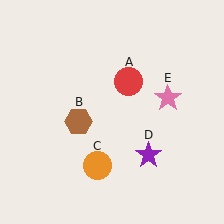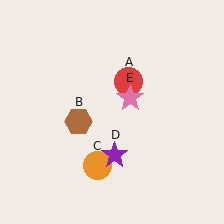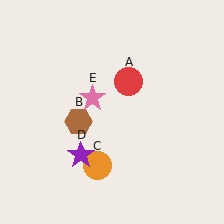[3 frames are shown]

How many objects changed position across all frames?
2 objects changed position: purple star (object D), pink star (object E).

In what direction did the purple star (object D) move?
The purple star (object D) moved left.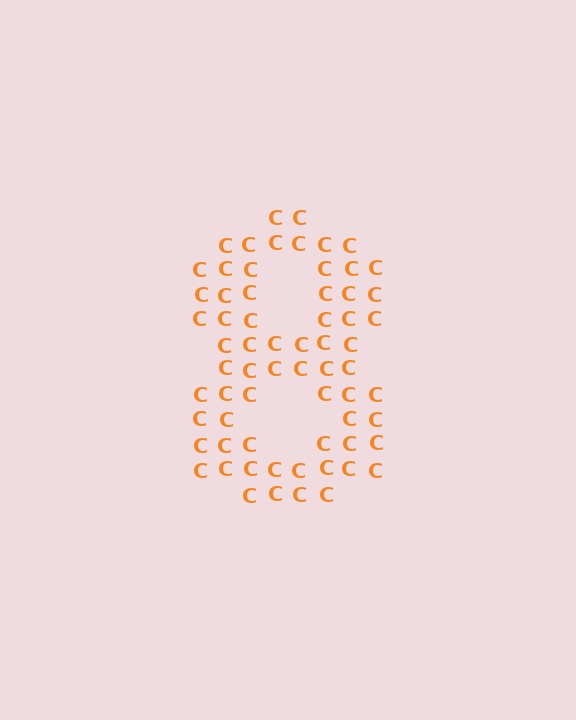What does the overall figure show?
The overall figure shows the digit 8.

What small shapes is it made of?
It is made of small letter C's.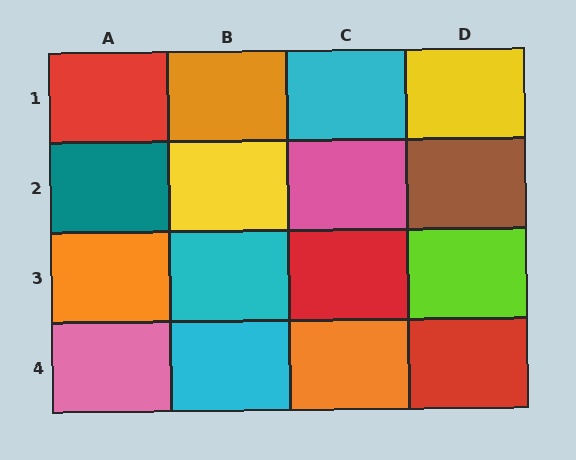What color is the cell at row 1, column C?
Cyan.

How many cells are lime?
1 cell is lime.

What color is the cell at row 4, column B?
Cyan.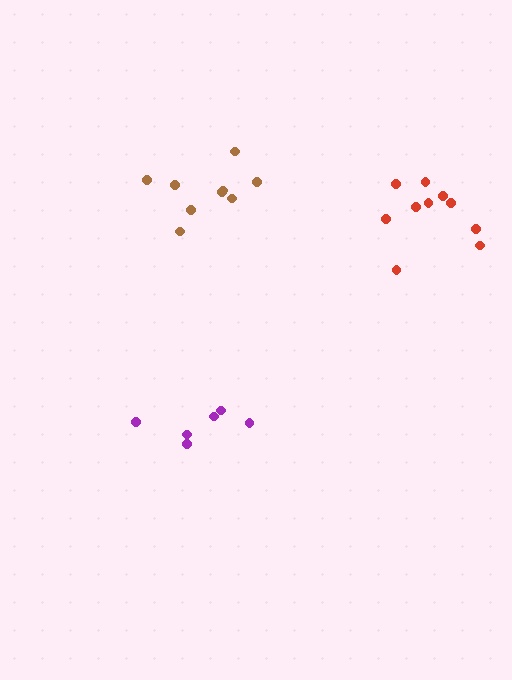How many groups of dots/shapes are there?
There are 3 groups.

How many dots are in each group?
Group 1: 10 dots, Group 2: 9 dots, Group 3: 6 dots (25 total).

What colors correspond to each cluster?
The clusters are colored: red, brown, purple.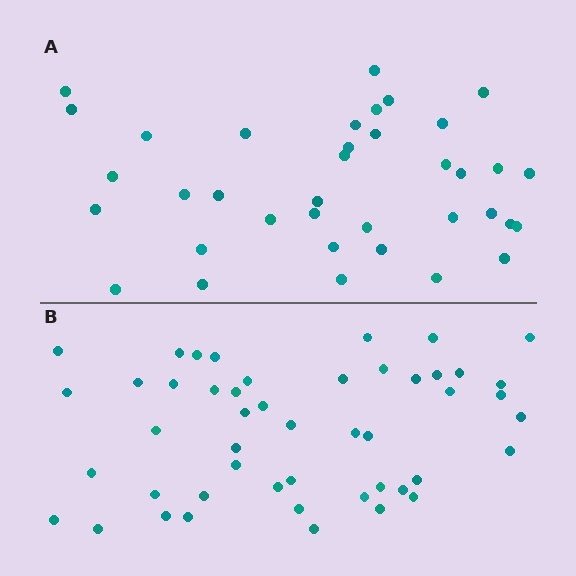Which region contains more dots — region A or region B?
Region B (the bottom region) has more dots.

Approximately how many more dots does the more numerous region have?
Region B has roughly 12 or so more dots than region A.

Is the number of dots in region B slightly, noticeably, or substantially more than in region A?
Region B has noticeably more, but not dramatically so. The ratio is roughly 1.3 to 1.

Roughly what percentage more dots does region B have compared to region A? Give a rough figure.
About 30% more.